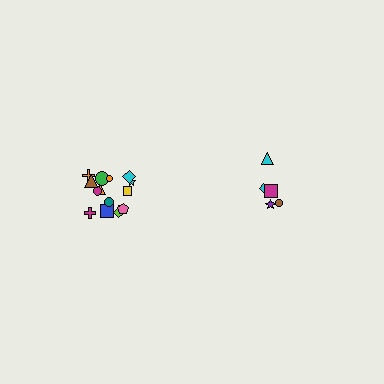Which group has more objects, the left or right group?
The left group.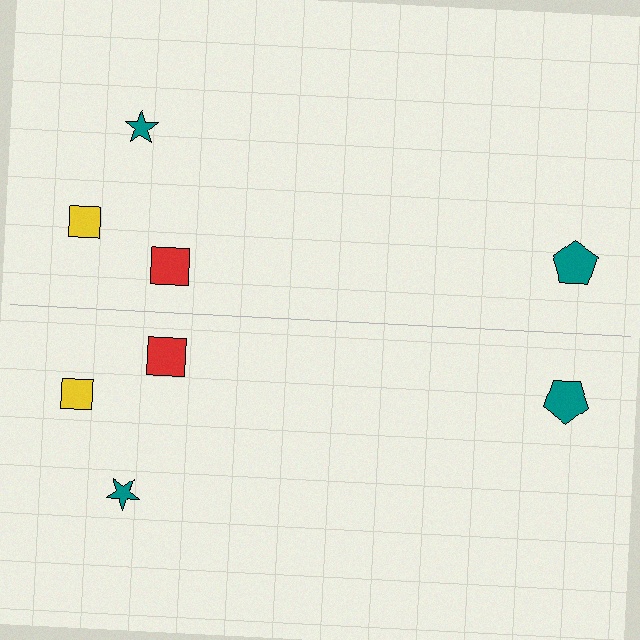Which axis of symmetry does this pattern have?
The pattern has a horizontal axis of symmetry running through the center of the image.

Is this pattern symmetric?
Yes, this pattern has bilateral (reflection) symmetry.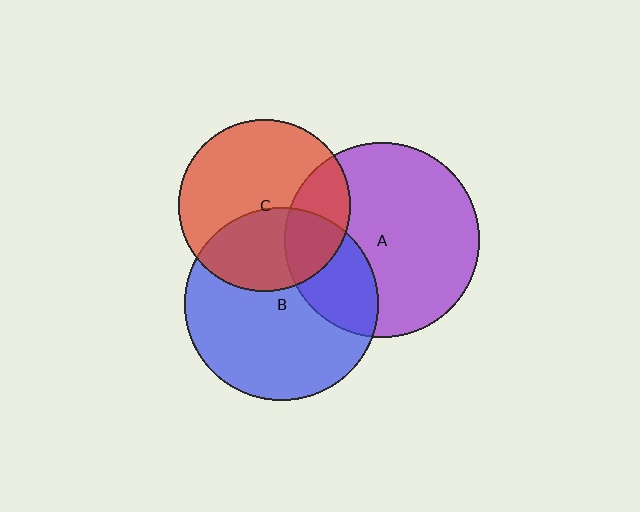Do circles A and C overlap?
Yes.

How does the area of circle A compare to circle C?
Approximately 1.3 times.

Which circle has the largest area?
Circle A (purple).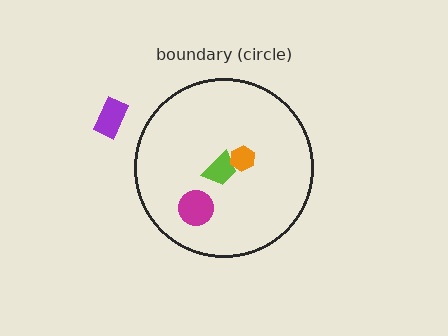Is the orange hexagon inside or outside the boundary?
Inside.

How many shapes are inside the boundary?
3 inside, 1 outside.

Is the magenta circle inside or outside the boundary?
Inside.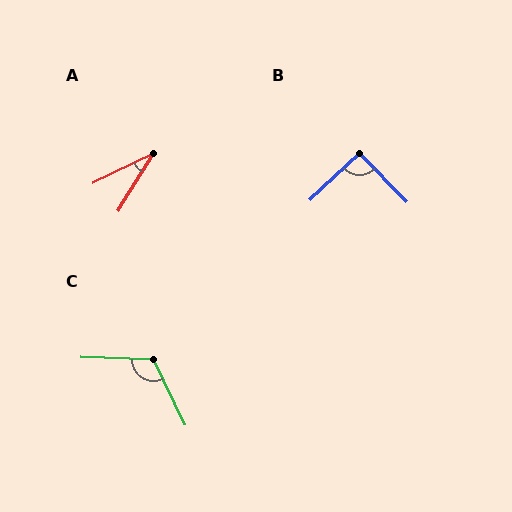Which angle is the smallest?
A, at approximately 33 degrees.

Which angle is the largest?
C, at approximately 118 degrees.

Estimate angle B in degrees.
Approximately 92 degrees.